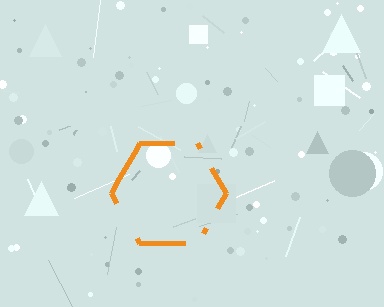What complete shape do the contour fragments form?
The contour fragments form a hexagon.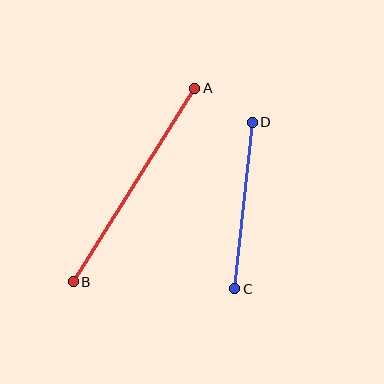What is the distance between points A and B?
The distance is approximately 228 pixels.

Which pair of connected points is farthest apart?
Points A and B are farthest apart.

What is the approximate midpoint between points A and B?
The midpoint is at approximately (134, 185) pixels.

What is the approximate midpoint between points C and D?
The midpoint is at approximately (244, 205) pixels.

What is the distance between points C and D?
The distance is approximately 168 pixels.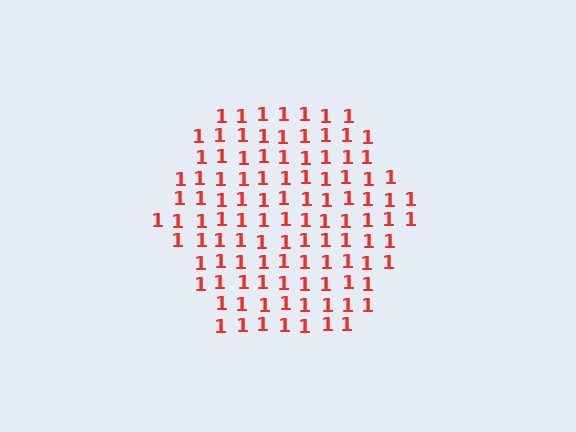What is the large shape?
The large shape is a hexagon.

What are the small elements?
The small elements are digit 1's.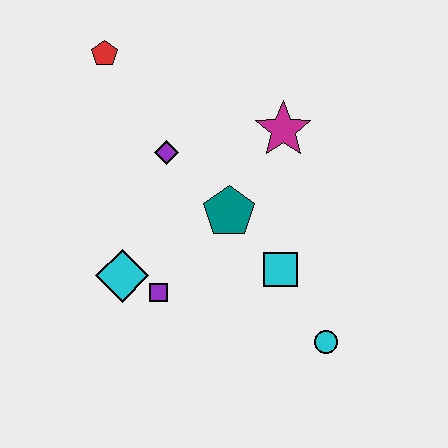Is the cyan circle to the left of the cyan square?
No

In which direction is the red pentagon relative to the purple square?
The red pentagon is above the purple square.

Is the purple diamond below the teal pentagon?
No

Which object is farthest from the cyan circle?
The red pentagon is farthest from the cyan circle.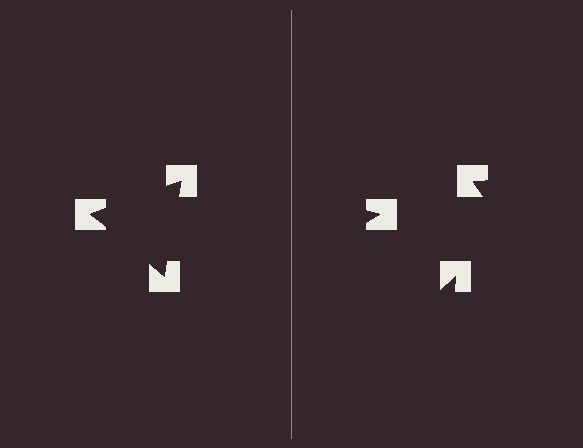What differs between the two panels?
The notched squares are positioned identically on both sides; only the wedge orientations differ. On the left they align to a triangle; on the right they are misaligned.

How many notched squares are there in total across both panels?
6 — 3 on each side.